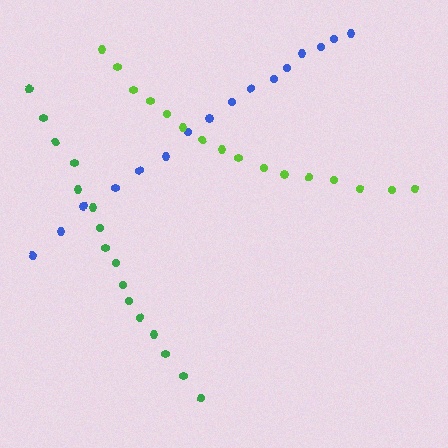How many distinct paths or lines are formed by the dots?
There are 3 distinct paths.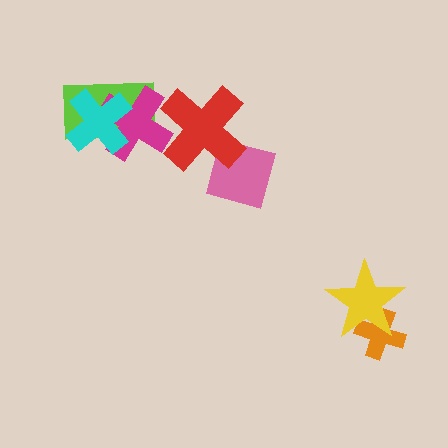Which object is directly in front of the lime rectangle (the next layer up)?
The magenta cross is directly in front of the lime rectangle.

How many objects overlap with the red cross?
2 objects overlap with the red cross.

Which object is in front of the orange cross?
The yellow star is in front of the orange cross.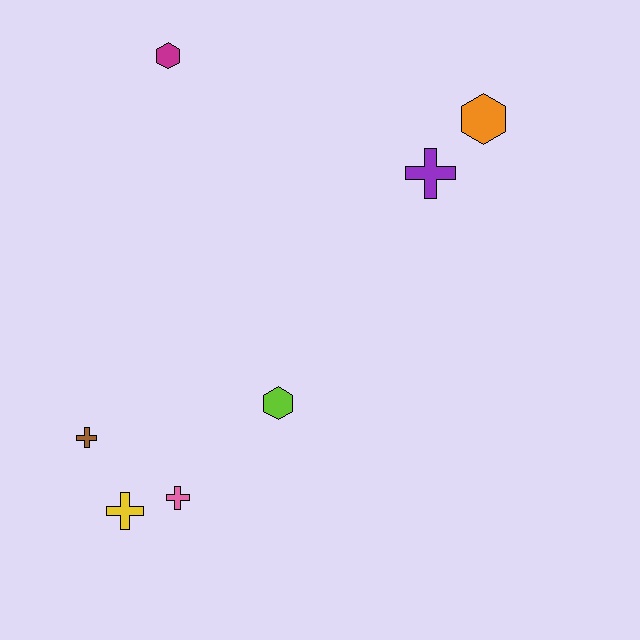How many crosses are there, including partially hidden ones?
There are 4 crosses.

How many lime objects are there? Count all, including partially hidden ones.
There is 1 lime object.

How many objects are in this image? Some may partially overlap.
There are 7 objects.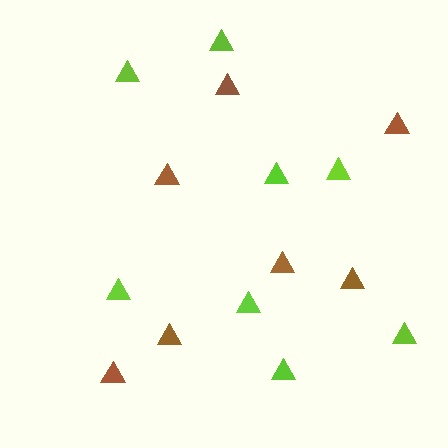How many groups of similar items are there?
There are 2 groups: one group of lime triangles (8) and one group of brown triangles (7).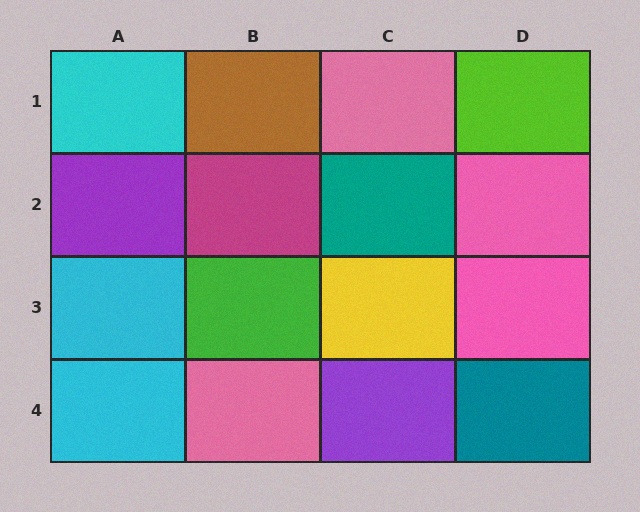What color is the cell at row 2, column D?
Pink.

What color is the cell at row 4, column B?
Pink.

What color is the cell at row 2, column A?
Purple.